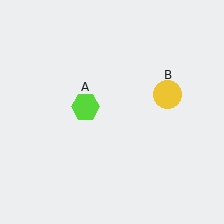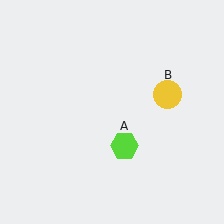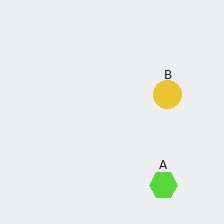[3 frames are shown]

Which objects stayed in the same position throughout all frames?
Yellow circle (object B) remained stationary.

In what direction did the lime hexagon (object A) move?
The lime hexagon (object A) moved down and to the right.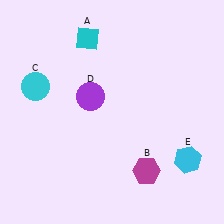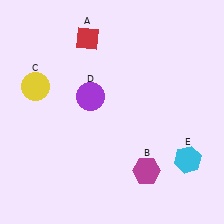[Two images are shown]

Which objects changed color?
A changed from cyan to red. C changed from cyan to yellow.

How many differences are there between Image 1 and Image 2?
There are 2 differences between the two images.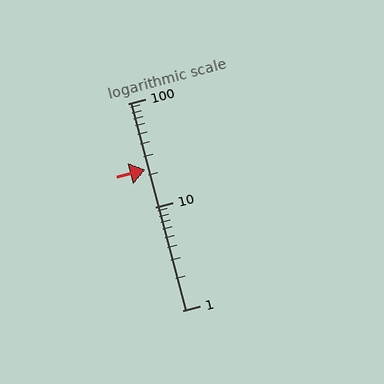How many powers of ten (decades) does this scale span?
The scale spans 2 decades, from 1 to 100.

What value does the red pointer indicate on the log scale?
The pointer indicates approximately 23.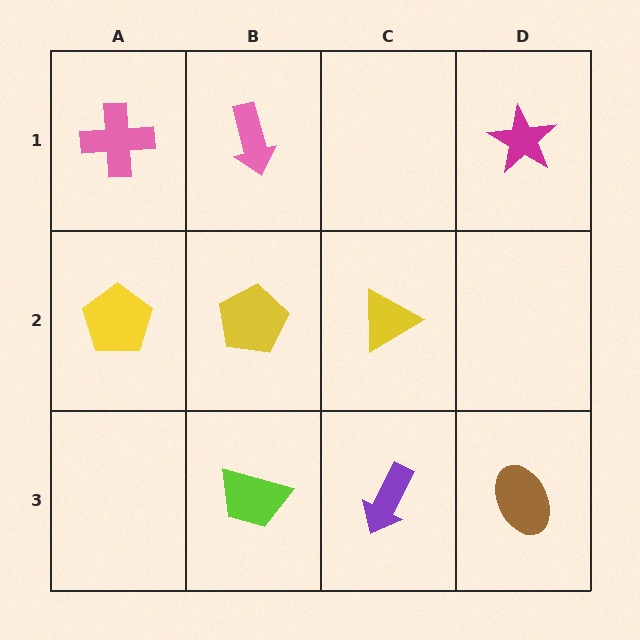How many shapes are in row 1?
3 shapes.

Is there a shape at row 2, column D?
No, that cell is empty.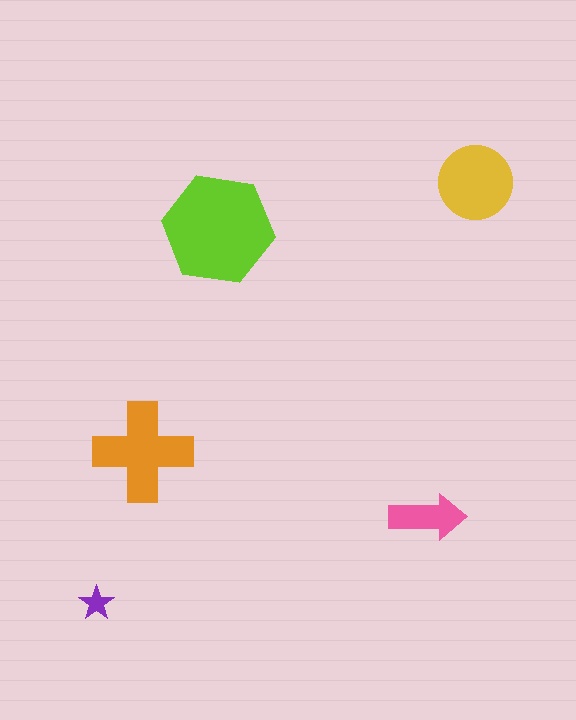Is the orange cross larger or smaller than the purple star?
Larger.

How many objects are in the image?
There are 5 objects in the image.